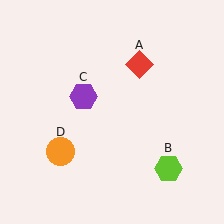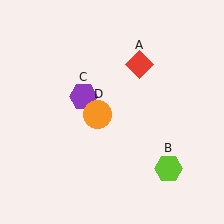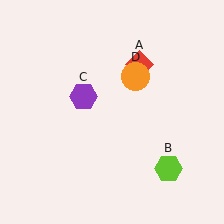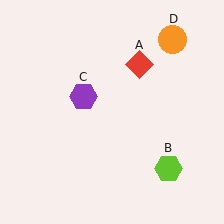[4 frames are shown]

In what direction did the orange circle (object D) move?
The orange circle (object D) moved up and to the right.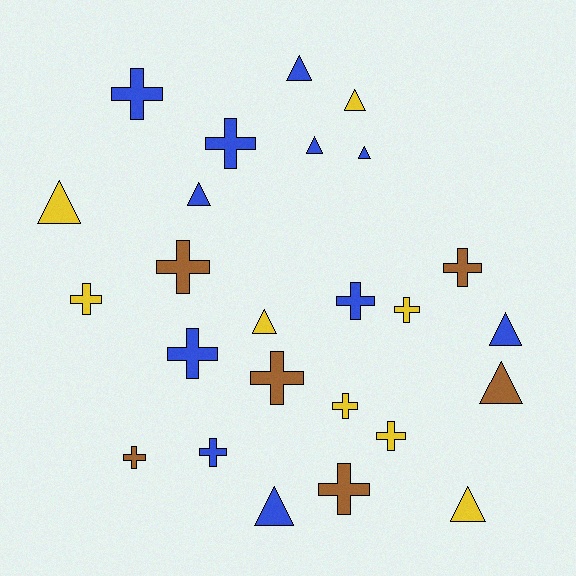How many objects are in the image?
There are 25 objects.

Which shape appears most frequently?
Cross, with 14 objects.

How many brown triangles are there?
There is 1 brown triangle.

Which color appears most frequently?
Blue, with 11 objects.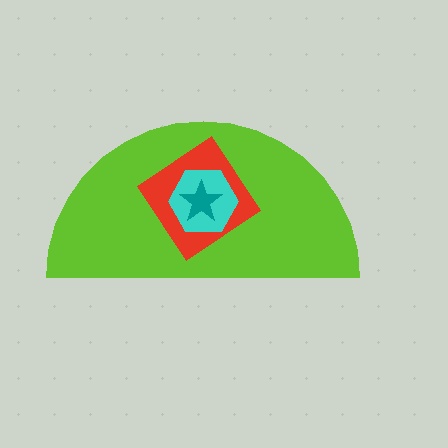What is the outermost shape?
The lime semicircle.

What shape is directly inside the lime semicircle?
The red diamond.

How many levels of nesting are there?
4.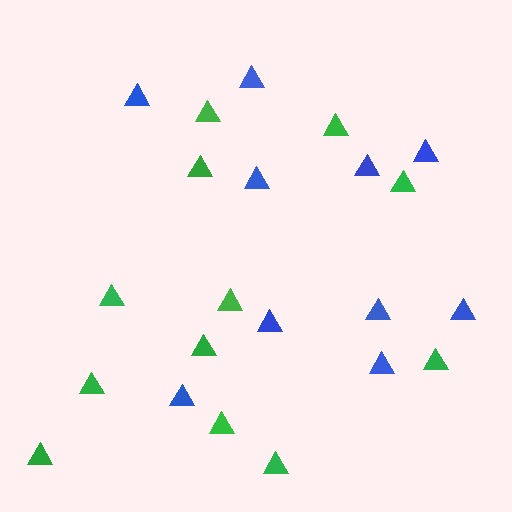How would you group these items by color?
There are 2 groups: one group of blue triangles (10) and one group of green triangles (12).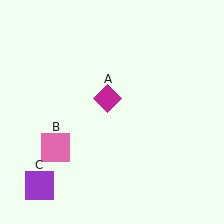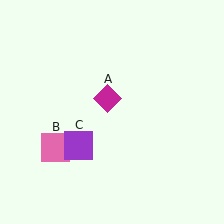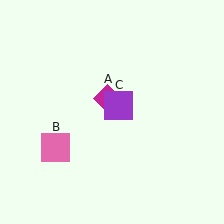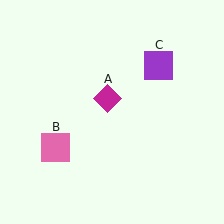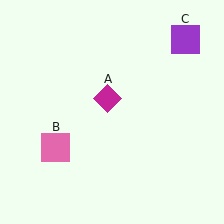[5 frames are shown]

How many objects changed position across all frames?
1 object changed position: purple square (object C).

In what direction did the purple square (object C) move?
The purple square (object C) moved up and to the right.